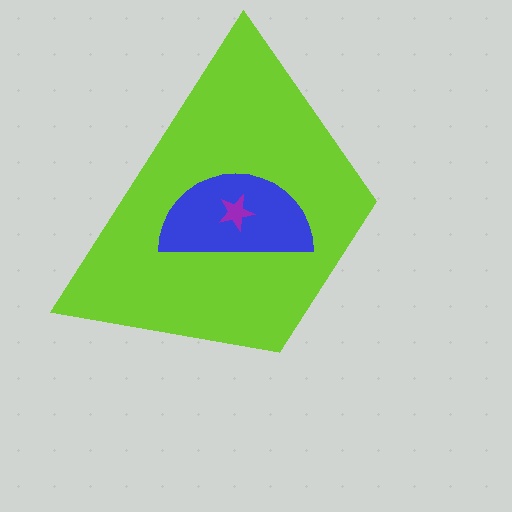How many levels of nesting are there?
3.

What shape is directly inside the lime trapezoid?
The blue semicircle.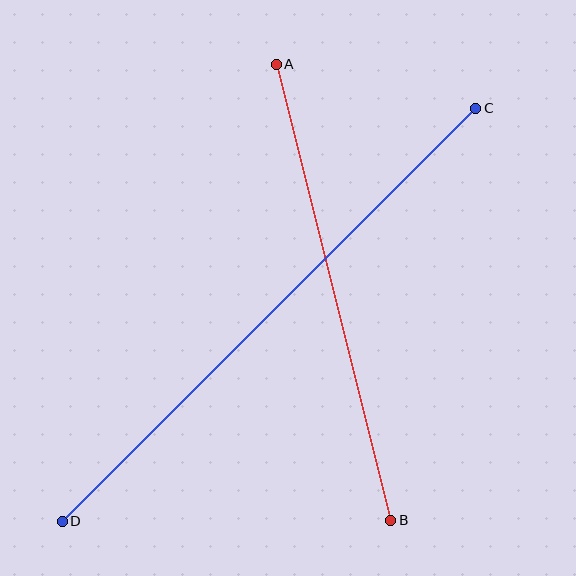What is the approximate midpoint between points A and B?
The midpoint is at approximately (334, 292) pixels.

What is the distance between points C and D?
The distance is approximately 584 pixels.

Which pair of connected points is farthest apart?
Points C and D are farthest apart.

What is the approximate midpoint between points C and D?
The midpoint is at approximately (269, 315) pixels.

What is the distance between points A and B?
The distance is approximately 470 pixels.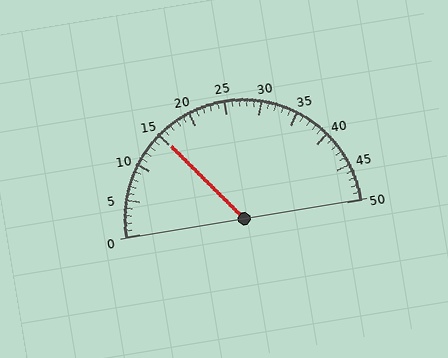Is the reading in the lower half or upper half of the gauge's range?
The reading is in the lower half of the range (0 to 50).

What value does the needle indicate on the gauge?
The needle indicates approximately 15.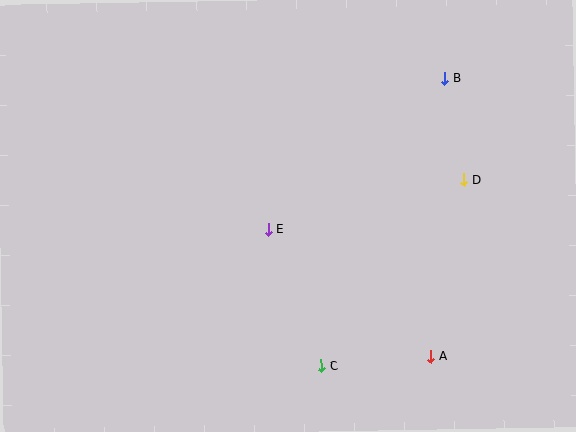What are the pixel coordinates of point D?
Point D is at (464, 180).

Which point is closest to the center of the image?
Point E at (268, 229) is closest to the center.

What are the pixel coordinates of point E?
Point E is at (268, 229).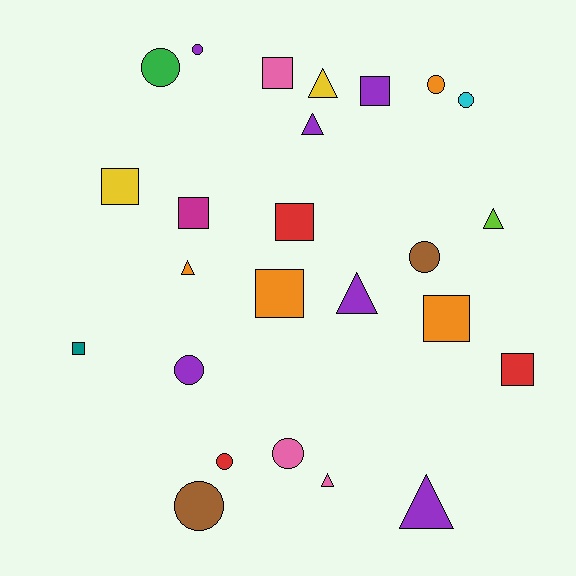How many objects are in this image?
There are 25 objects.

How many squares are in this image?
There are 9 squares.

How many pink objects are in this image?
There are 3 pink objects.